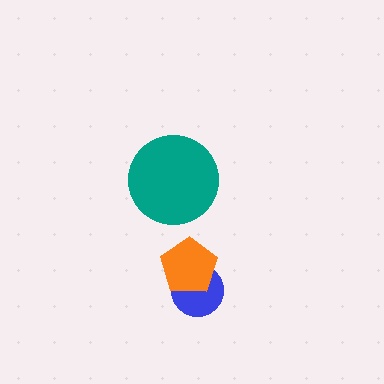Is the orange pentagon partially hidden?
No, no other shape covers it.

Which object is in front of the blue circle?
The orange pentagon is in front of the blue circle.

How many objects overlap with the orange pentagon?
1 object overlaps with the orange pentagon.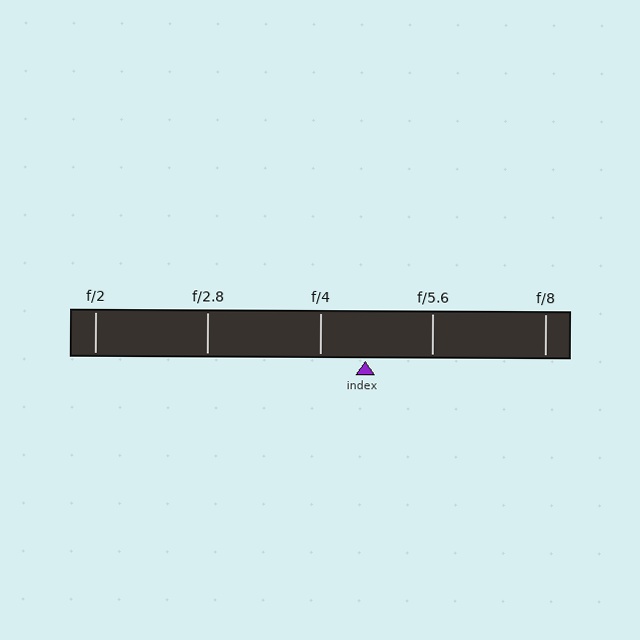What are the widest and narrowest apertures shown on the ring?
The widest aperture shown is f/2 and the narrowest is f/8.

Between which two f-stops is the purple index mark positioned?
The index mark is between f/4 and f/5.6.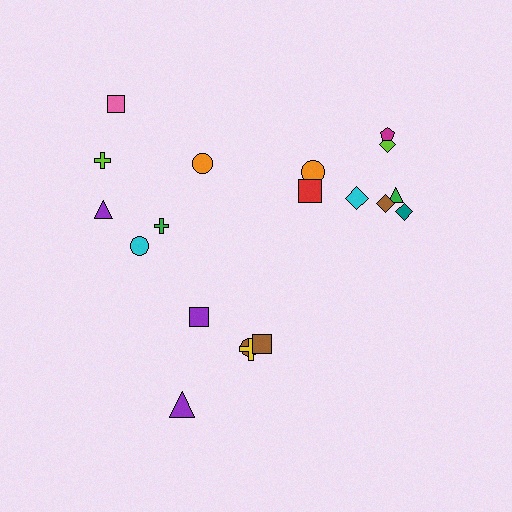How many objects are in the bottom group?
There are 5 objects.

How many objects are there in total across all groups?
There are 19 objects.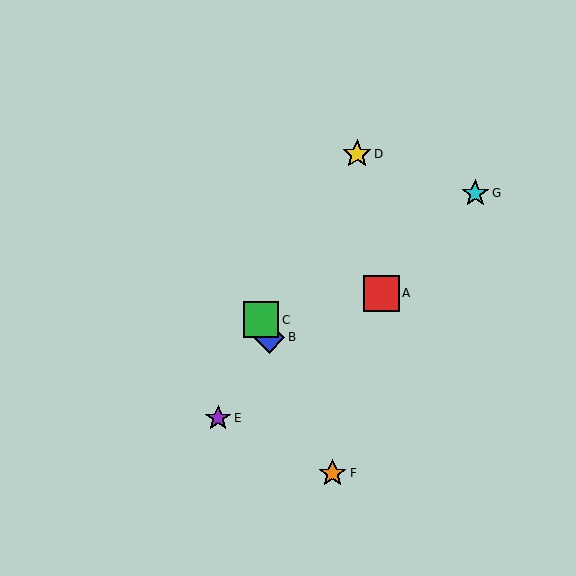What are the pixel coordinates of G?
Object G is at (475, 193).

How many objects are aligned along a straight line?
3 objects (B, C, F) are aligned along a straight line.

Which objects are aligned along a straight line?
Objects B, C, F are aligned along a straight line.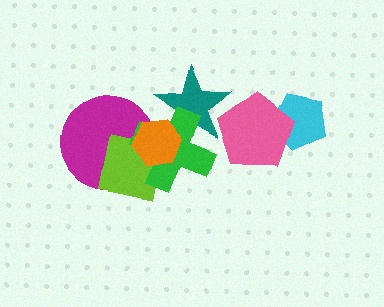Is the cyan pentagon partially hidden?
Yes, it is partially covered by another shape.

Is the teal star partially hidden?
Yes, it is partially covered by another shape.